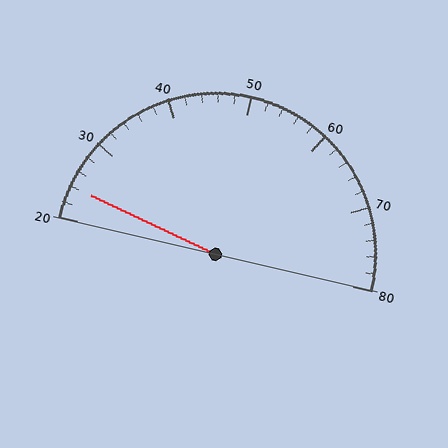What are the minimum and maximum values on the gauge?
The gauge ranges from 20 to 80.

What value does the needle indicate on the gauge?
The needle indicates approximately 24.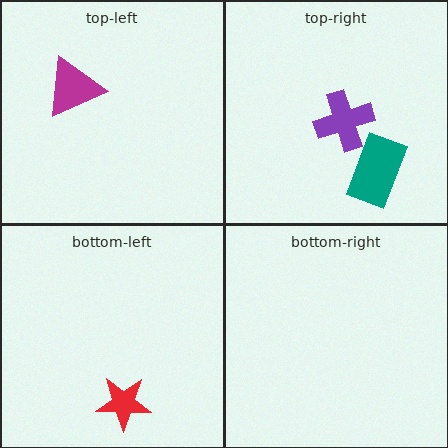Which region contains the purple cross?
The top-right region.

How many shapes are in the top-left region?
1.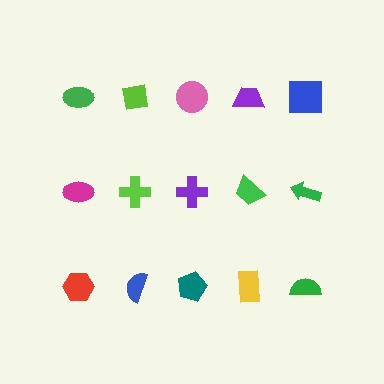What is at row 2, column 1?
A magenta ellipse.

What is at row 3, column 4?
A yellow rectangle.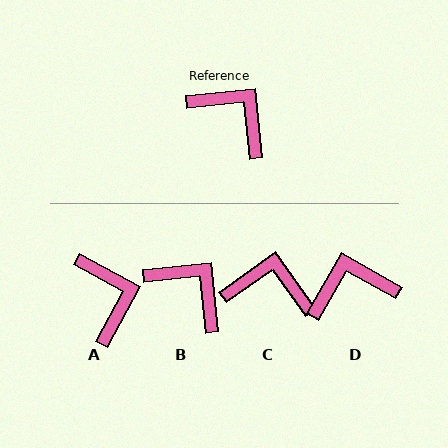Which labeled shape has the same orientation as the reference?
B.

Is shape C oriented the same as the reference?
No, it is off by about 29 degrees.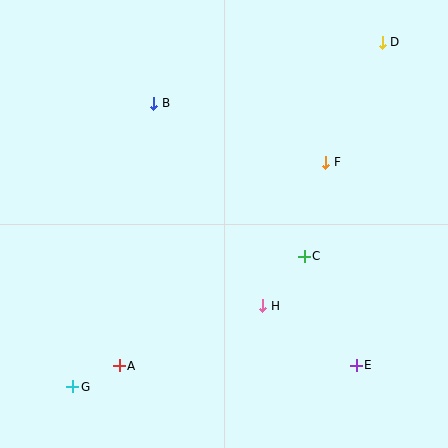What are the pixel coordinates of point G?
Point G is at (73, 387).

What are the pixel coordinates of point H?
Point H is at (263, 306).